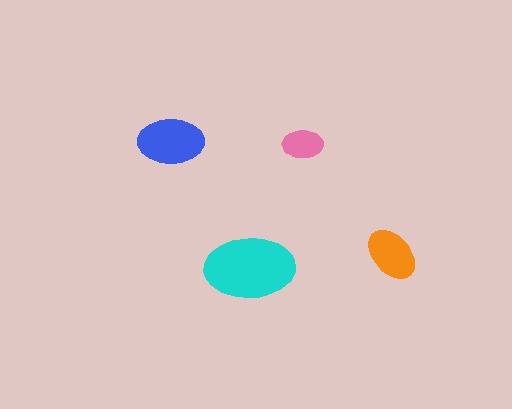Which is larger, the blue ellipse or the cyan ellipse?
The cyan one.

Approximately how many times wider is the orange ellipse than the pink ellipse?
About 1.5 times wider.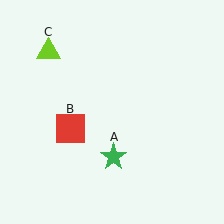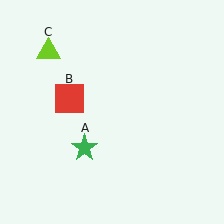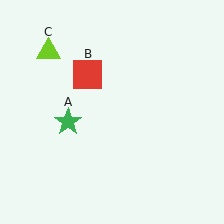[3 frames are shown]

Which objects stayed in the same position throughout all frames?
Lime triangle (object C) remained stationary.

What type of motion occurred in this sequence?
The green star (object A), red square (object B) rotated clockwise around the center of the scene.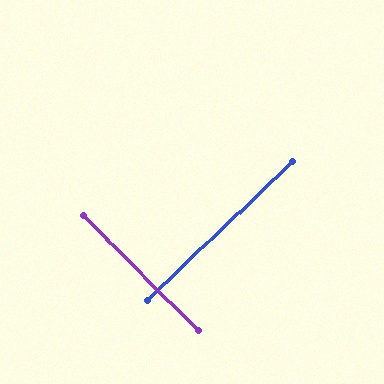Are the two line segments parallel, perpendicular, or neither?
Perpendicular — they meet at approximately 89°.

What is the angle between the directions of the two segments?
Approximately 89 degrees.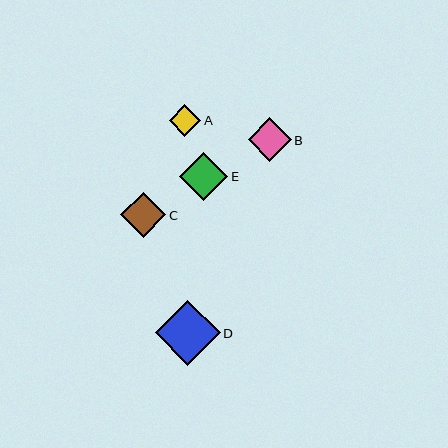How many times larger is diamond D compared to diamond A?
Diamond D is approximately 2.1 times the size of diamond A.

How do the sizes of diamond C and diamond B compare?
Diamond C and diamond B are approximately the same size.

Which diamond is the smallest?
Diamond A is the smallest with a size of approximately 32 pixels.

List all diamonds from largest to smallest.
From largest to smallest: D, E, C, B, A.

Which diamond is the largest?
Diamond D is the largest with a size of approximately 65 pixels.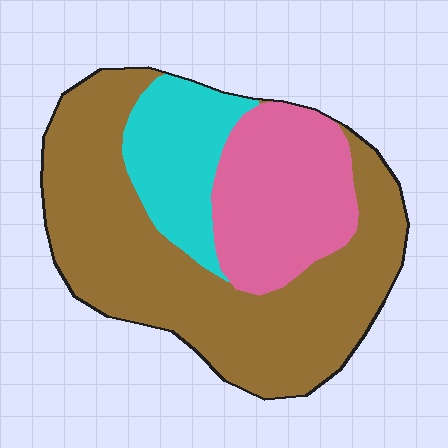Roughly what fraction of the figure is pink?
Pink takes up between a quarter and a half of the figure.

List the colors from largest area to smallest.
From largest to smallest: brown, pink, cyan.